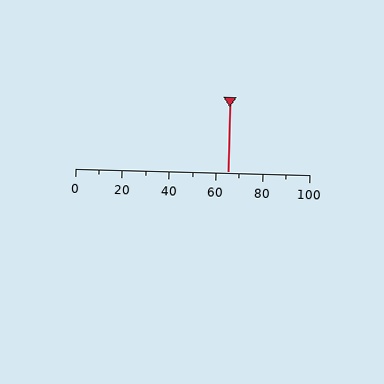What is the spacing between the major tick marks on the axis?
The major ticks are spaced 20 apart.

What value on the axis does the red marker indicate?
The marker indicates approximately 65.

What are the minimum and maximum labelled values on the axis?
The axis runs from 0 to 100.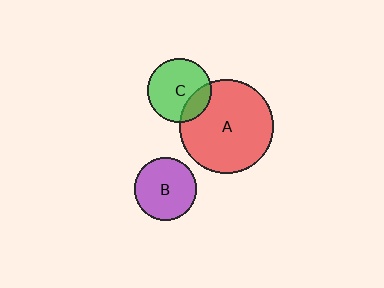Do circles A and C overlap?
Yes.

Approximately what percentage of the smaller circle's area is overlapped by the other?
Approximately 20%.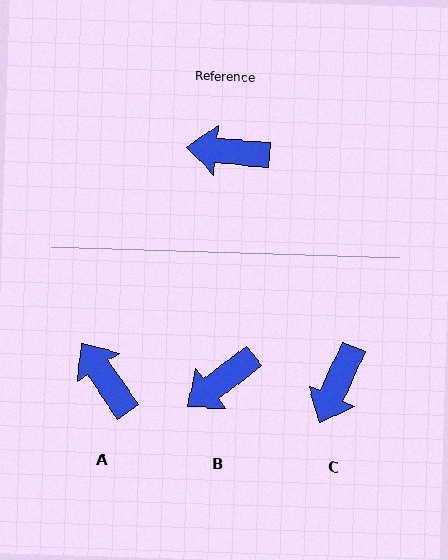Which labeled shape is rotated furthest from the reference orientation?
C, about 71 degrees away.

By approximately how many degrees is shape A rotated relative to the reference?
Approximately 51 degrees clockwise.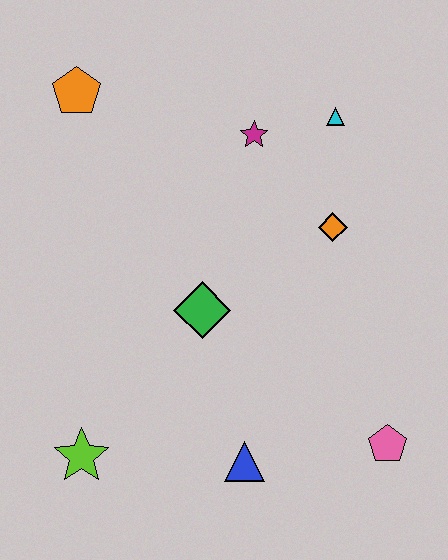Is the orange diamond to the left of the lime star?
No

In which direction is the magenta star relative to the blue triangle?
The magenta star is above the blue triangle.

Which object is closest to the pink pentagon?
The blue triangle is closest to the pink pentagon.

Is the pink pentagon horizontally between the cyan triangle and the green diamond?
No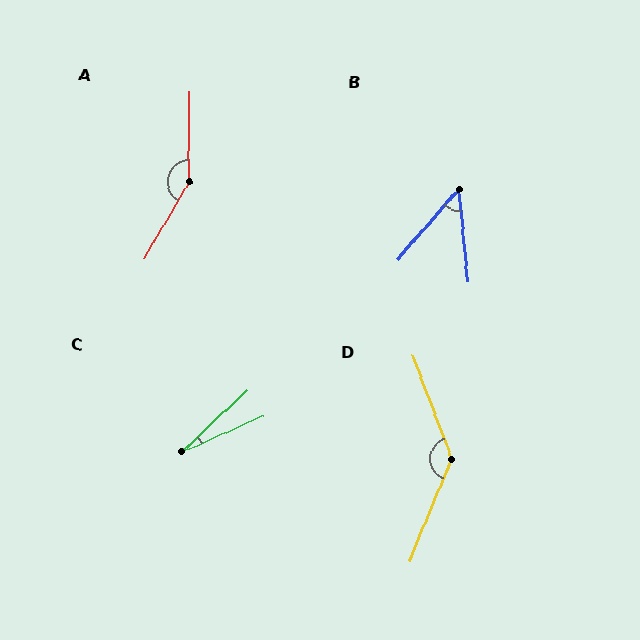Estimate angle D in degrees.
Approximately 137 degrees.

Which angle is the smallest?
C, at approximately 19 degrees.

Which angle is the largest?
A, at approximately 150 degrees.